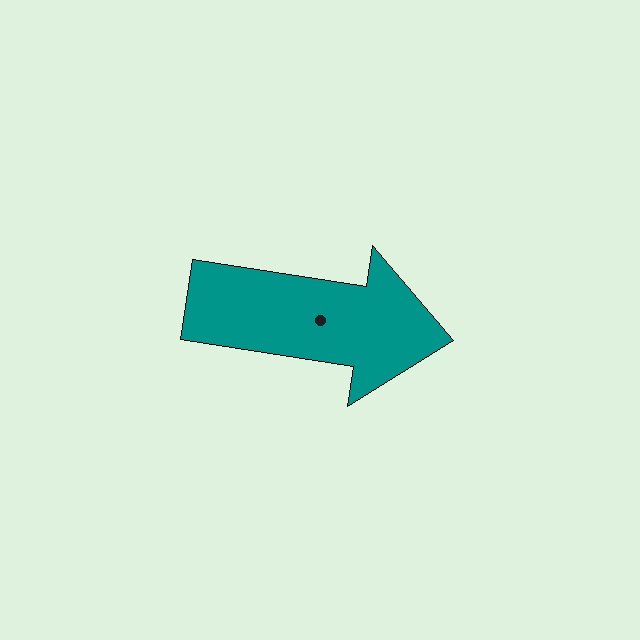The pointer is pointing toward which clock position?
Roughly 3 o'clock.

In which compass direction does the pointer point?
East.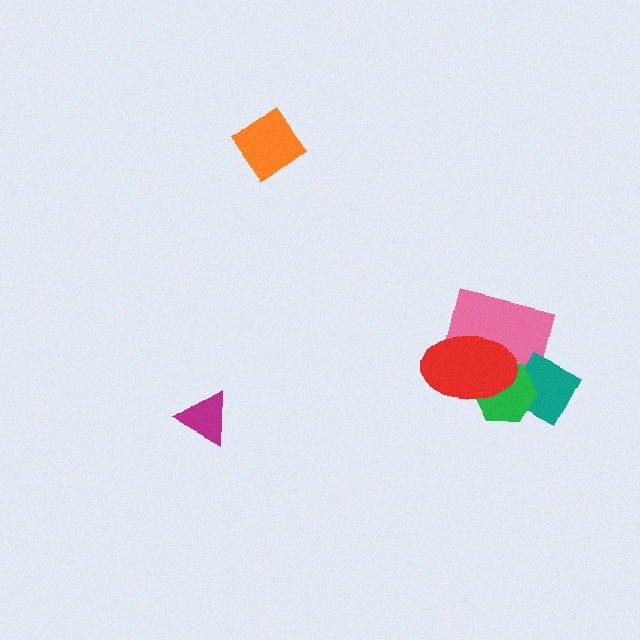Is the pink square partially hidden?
Yes, it is partially covered by another shape.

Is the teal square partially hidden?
Yes, it is partially covered by another shape.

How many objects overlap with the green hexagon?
3 objects overlap with the green hexagon.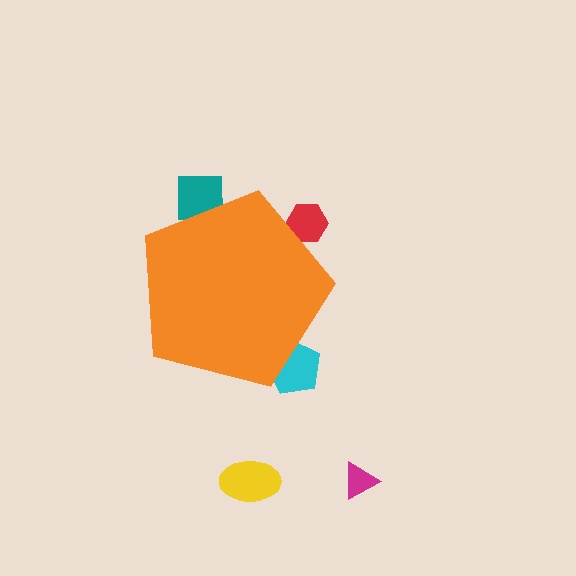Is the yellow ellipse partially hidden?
No, the yellow ellipse is fully visible.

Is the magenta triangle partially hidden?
No, the magenta triangle is fully visible.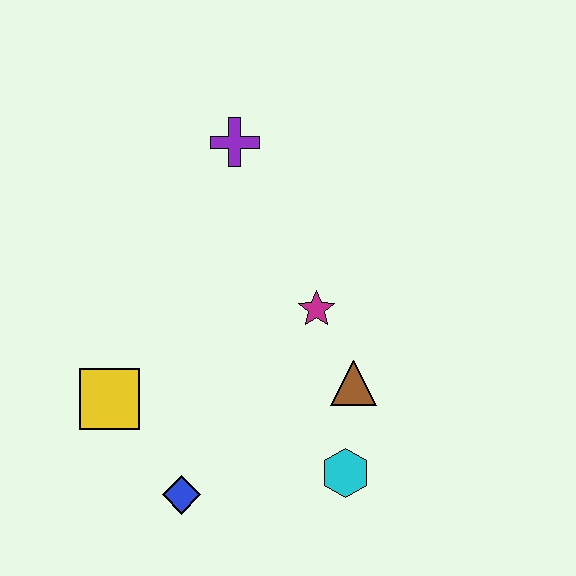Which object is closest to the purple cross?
The magenta star is closest to the purple cross.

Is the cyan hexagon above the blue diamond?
Yes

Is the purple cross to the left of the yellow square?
No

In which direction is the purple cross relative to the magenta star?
The purple cross is above the magenta star.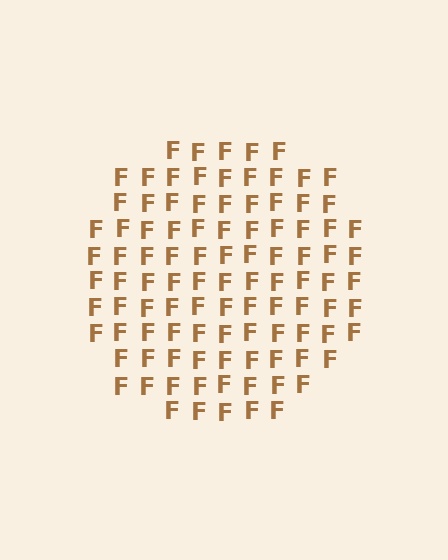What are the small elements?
The small elements are letter F's.